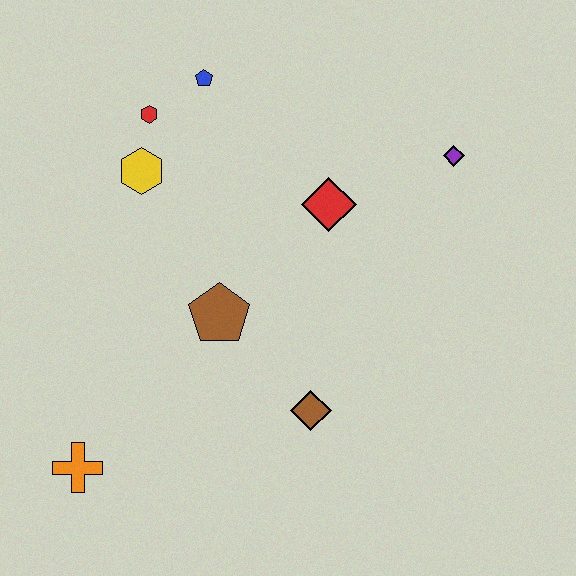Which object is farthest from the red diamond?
The orange cross is farthest from the red diamond.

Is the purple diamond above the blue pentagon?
No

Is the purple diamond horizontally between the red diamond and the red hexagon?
No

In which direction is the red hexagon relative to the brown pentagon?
The red hexagon is above the brown pentagon.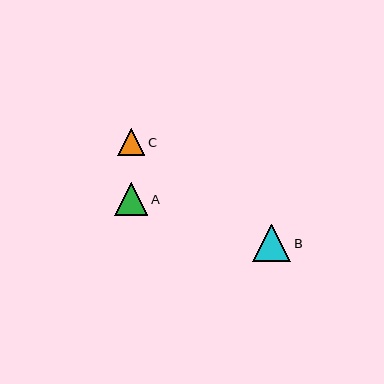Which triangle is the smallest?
Triangle C is the smallest with a size of approximately 27 pixels.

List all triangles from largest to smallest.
From largest to smallest: B, A, C.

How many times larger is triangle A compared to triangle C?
Triangle A is approximately 1.2 times the size of triangle C.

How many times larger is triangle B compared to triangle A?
Triangle B is approximately 1.1 times the size of triangle A.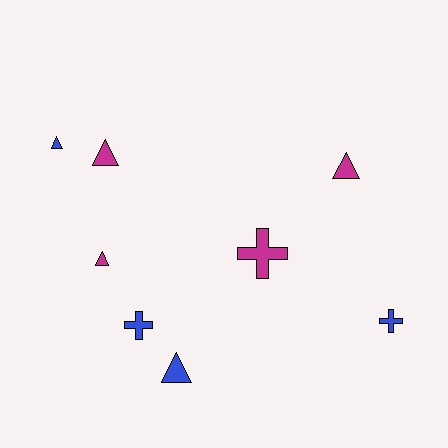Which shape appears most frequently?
Triangle, with 5 objects.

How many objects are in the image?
There are 8 objects.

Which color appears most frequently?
Magenta, with 4 objects.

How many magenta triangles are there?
There are 3 magenta triangles.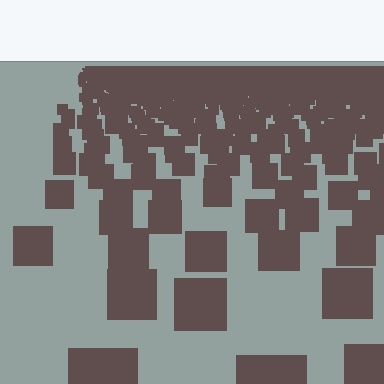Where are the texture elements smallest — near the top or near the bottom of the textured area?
Near the top.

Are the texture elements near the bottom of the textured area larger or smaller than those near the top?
Larger. Near the bottom, elements are closer to the viewer and appear at a bigger on-screen size.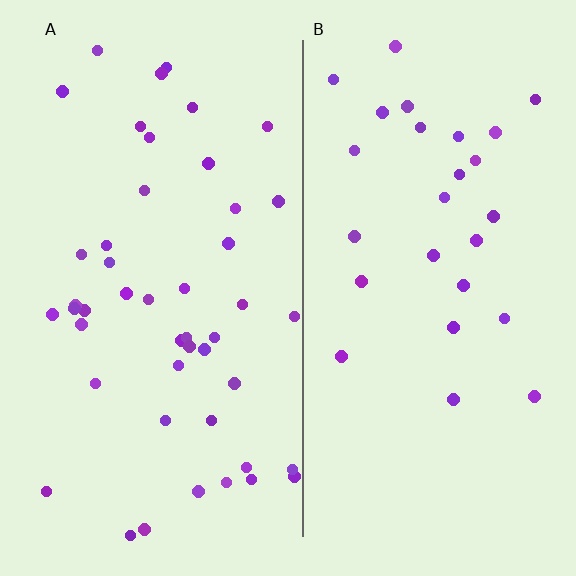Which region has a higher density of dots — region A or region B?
A (the left).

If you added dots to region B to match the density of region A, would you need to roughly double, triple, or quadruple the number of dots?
Approximately double.